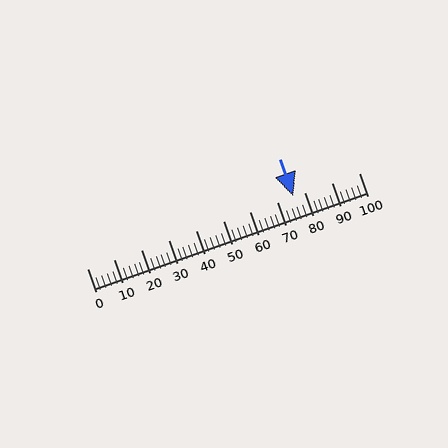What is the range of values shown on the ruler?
The ruler shows values from 0 to 100.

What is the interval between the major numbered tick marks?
The major tick marks are spaced 10 units apart.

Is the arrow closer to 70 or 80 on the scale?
The arrow is closer to 80.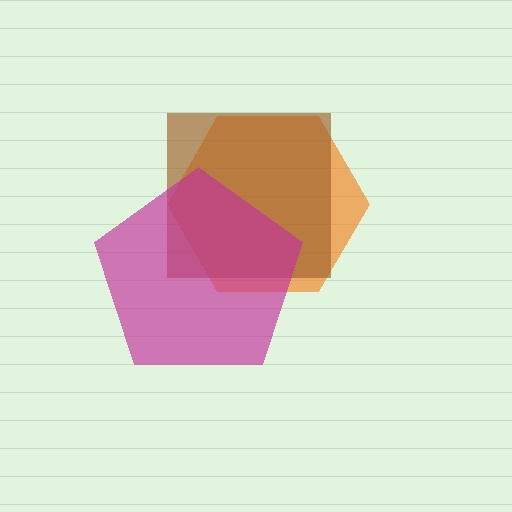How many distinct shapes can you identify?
There are 3 distinct shapes: an orange hexagon, a brown square, a magenta pentagon.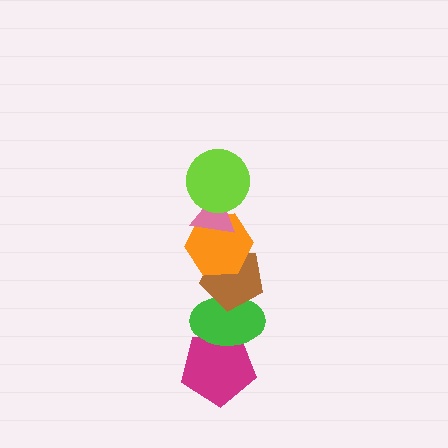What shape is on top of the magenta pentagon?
The green ellipse is on top of the magenta pentagon.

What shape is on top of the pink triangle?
The lime circle is on top of the pink triangle.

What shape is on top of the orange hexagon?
The pink triangle is on top of the orange hexagon.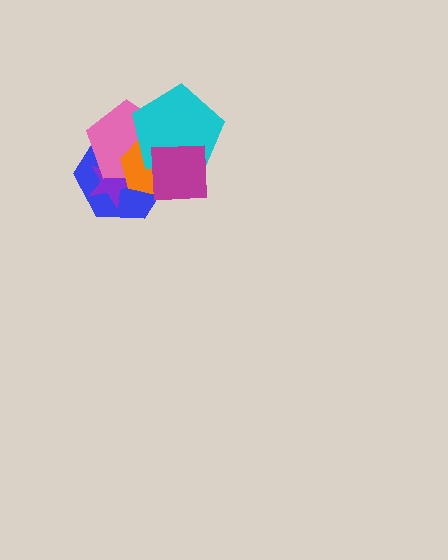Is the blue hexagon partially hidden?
Yes, it is partially covered by another shape.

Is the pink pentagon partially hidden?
Yes, it is partially covered by another shape.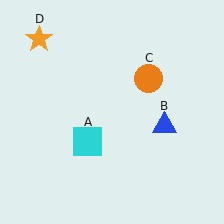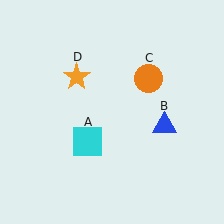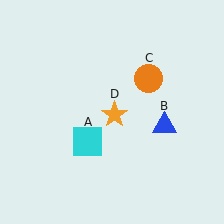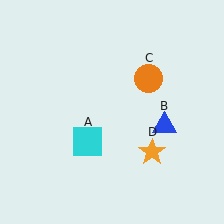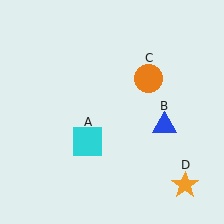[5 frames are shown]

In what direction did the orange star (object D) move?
The orange star (object D) moved down and to the right.